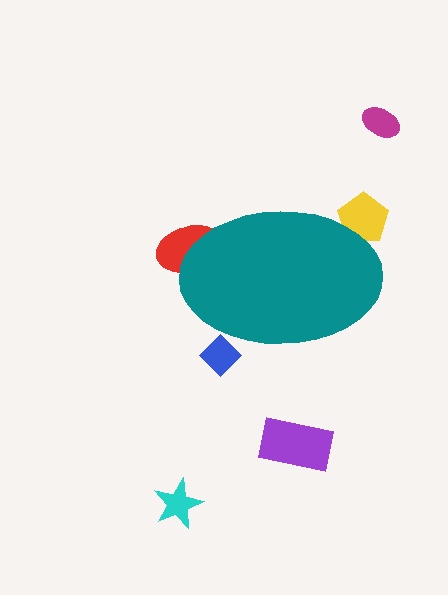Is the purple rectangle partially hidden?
No, the purple rectangle is fully visible.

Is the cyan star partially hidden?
No, the cyan star is fully visible.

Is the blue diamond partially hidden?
Yes, the blue diamond is partially hidden behind the teal ellipse.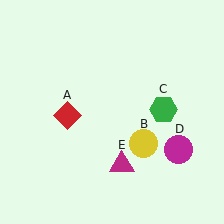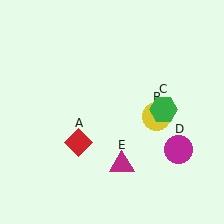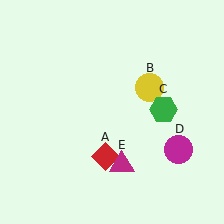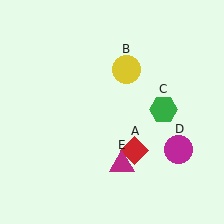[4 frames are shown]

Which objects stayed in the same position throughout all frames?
Green hexagon (object C) and magenta circle (object D) and magenta triangle (object E) remained stationary.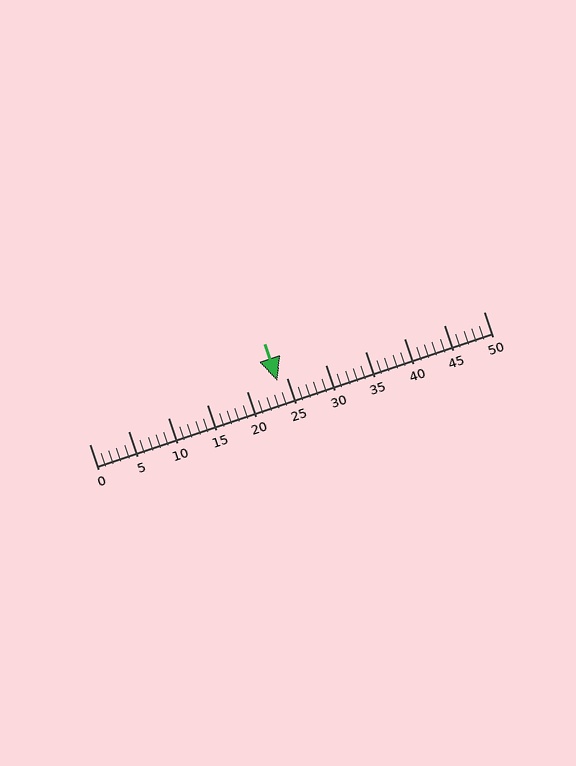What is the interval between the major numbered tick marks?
The major tick marks are spaced 5 units apart.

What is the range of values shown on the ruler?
The ruler shows values from 0 to 50.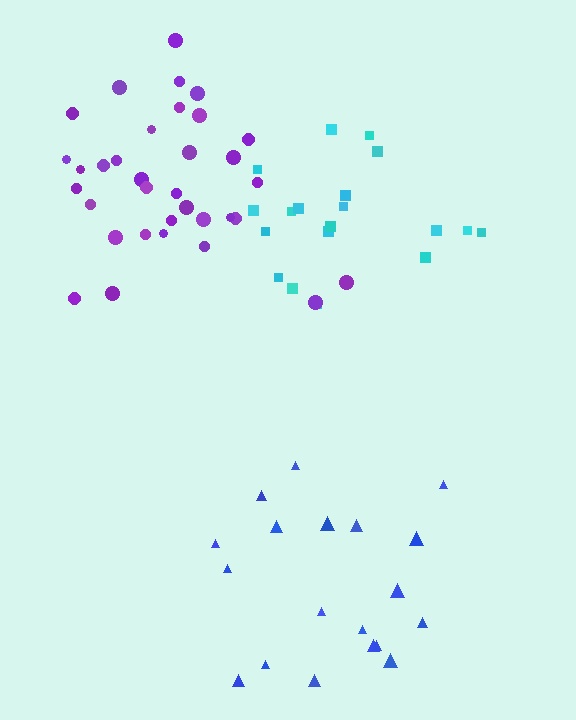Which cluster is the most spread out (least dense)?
Blue.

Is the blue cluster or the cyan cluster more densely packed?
Cyan.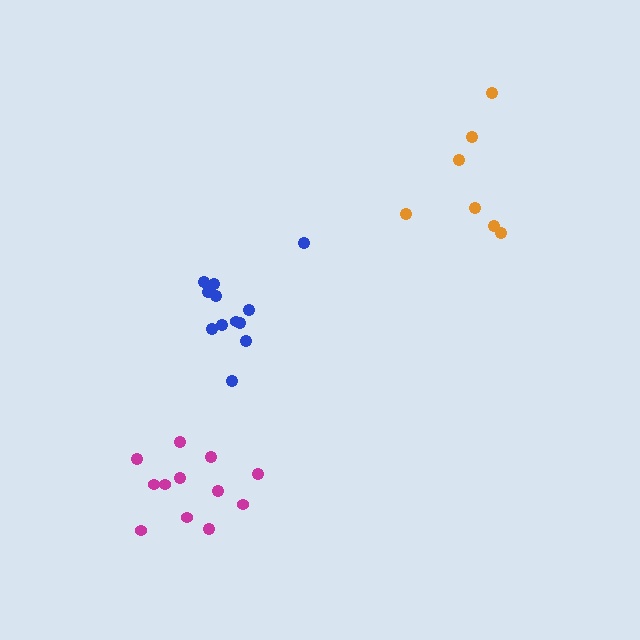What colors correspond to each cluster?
The clusters are colored: magenta, orange, blue.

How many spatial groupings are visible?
There are 3 spatial groupings.